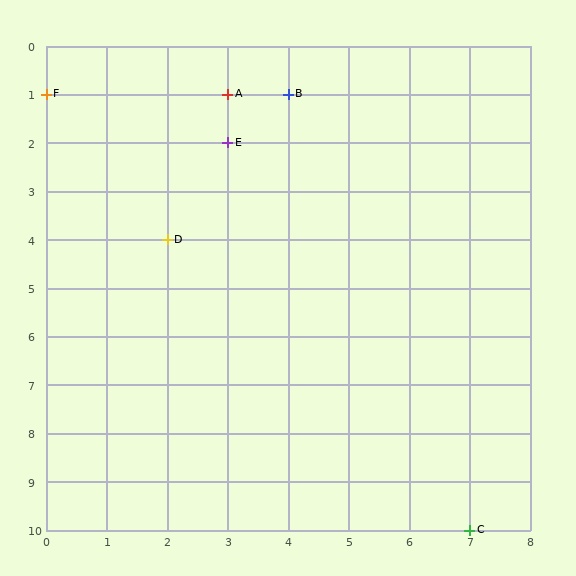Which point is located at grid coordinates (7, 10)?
Point C is at (7, 10).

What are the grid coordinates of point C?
Point C is at grid coordinates (7, 10).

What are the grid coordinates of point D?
Point D is at grid coordinates (2, 4).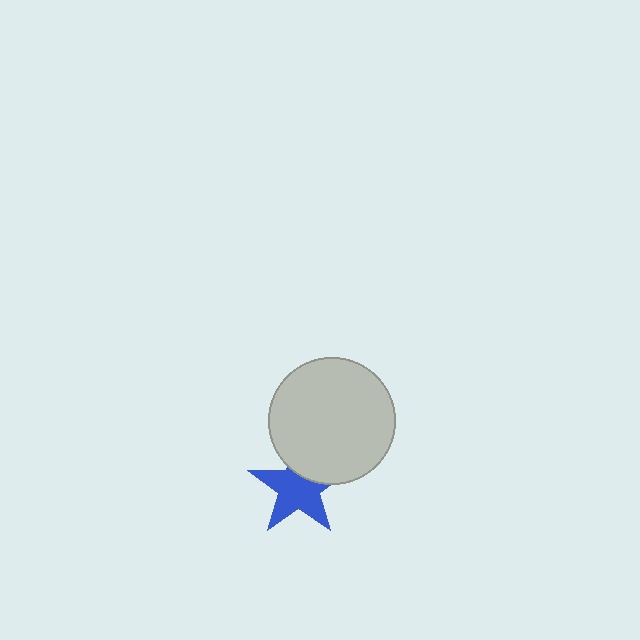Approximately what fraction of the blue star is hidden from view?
Roughly 31% of the blue star is hidden behind the light gray circle.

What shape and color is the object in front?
The object in front is a light gray circle.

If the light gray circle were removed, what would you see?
You would see the complete blue star.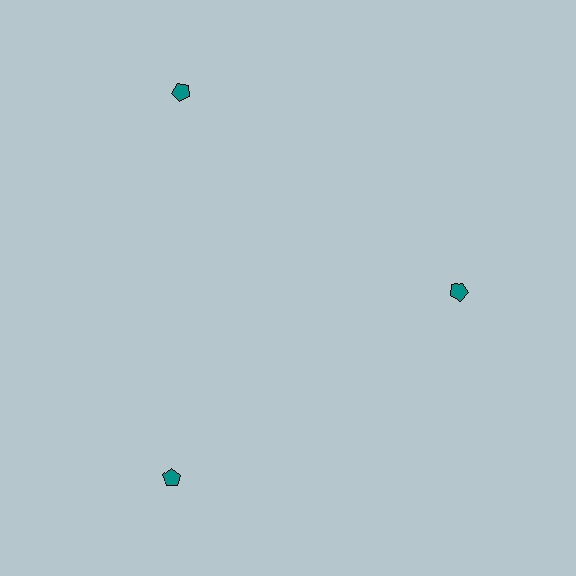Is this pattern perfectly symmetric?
No. The 3 teal pentagons are arranged in a ring, but one element near the 3 o'clock position is pulled inward toward the center, breaking the 3-fold rotational symmetry.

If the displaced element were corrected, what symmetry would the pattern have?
It would have 3-fold rotational symmetry — the pattern would map onto itself every 120 degrees.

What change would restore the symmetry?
The symmetry would be restored by moving it outward, back onto the ring so that all 3 pentagons sit at equal angles and equal distance from the center.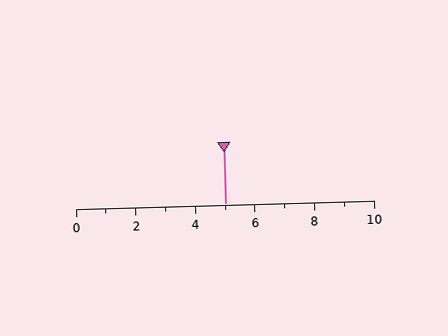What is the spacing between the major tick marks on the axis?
The major ticks are spaced 2 apart.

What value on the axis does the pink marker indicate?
The marker indicates approximately 5.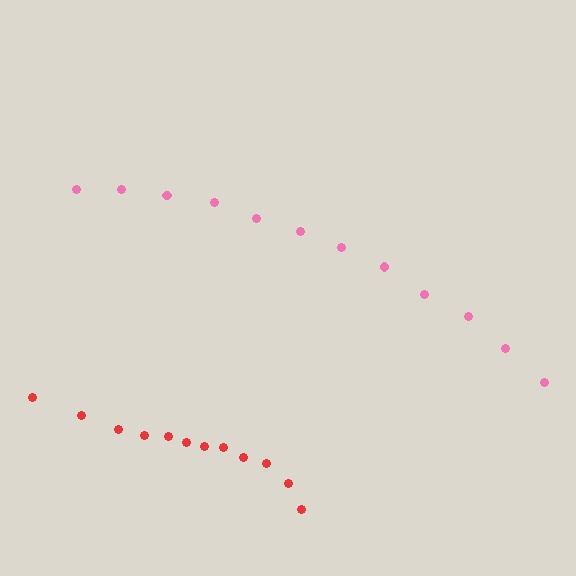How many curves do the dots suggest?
There are 2 distinct paths.